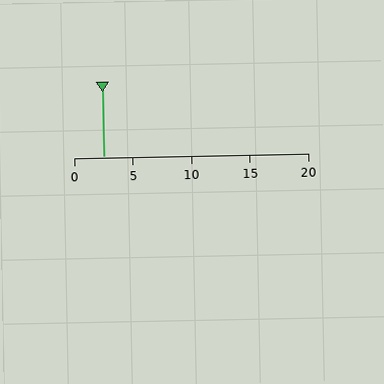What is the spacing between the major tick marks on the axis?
The major ticks are spaced 5 apart.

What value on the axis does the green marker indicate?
The marker indicates approximately 2.5.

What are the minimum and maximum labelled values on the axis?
The axis runs from 0 to 20.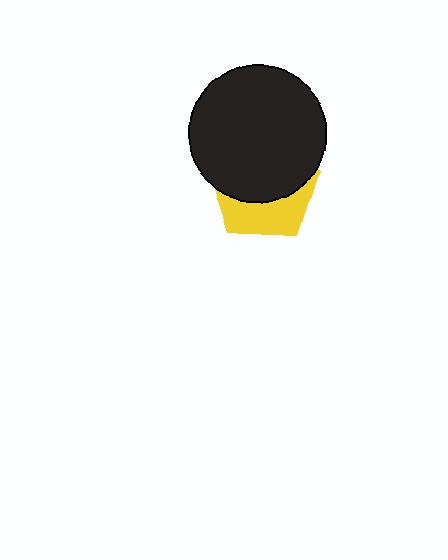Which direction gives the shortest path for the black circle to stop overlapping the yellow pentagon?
Moving up gives the shortest separation.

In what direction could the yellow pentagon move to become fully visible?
The yellow pentagon could move down. That would shift it out from behind the black circle entirely.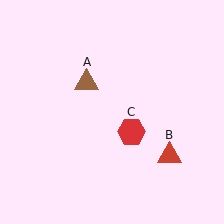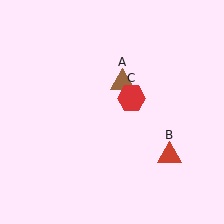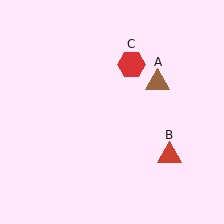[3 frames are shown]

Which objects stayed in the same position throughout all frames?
Red triangle (object B) remained stationary.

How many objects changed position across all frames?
2 objects changed position: brown triangle (object A), red hexagon (object C).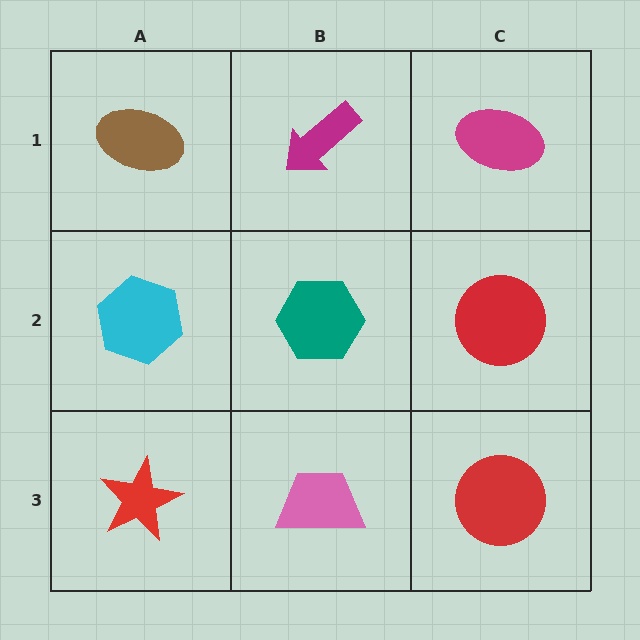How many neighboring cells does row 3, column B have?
3.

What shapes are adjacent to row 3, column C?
A red circle (row 2, column C), a pink trapezoid (row 3, column B).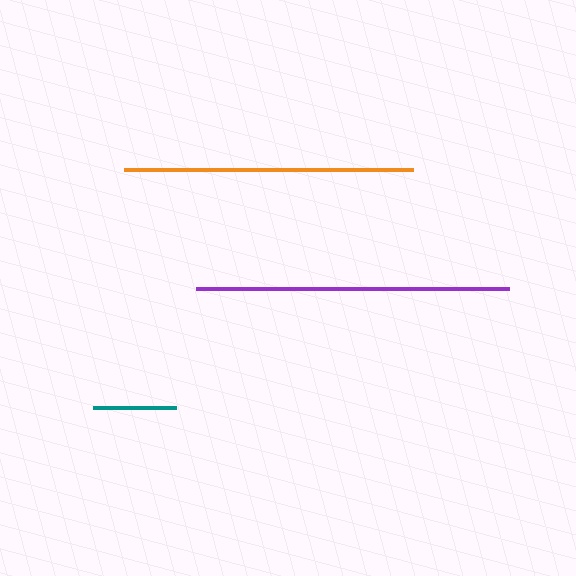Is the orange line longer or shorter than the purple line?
The purple line is longer than the orange line.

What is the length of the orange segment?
The orange segment is approximately 289 pixels long.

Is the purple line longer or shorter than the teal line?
The purple line is longer than the teal line.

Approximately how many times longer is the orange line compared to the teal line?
The orange line is approximately 3.5 times the length of the teal line.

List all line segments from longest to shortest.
From longest to shortest: purple, orange, teal.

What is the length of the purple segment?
The purple segment is approximately 313 pixels long.